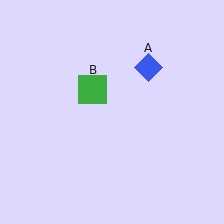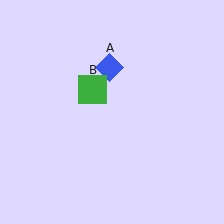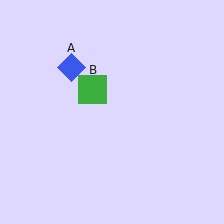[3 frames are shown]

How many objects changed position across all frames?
1 object changed position: blue diamond (object A).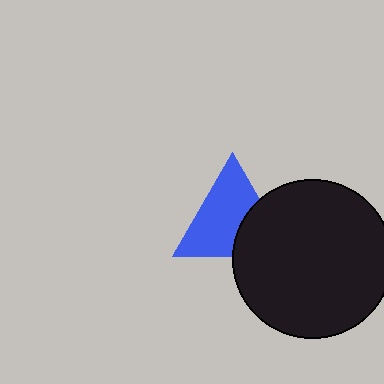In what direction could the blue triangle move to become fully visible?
The blue triangle could move left. That would shift it out from behind the black circle entirely.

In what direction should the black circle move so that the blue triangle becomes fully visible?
The black circle should move right. That is the shortest direction to clear the overlap and leave the blue triangle fully visible.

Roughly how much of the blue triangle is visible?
Most of it is visible (roughly 67%).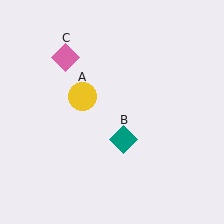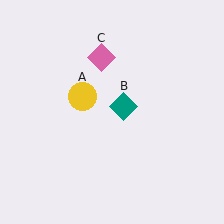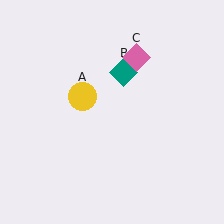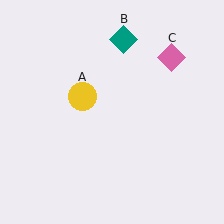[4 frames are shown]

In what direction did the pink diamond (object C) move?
The pink diamond (object C) moved right.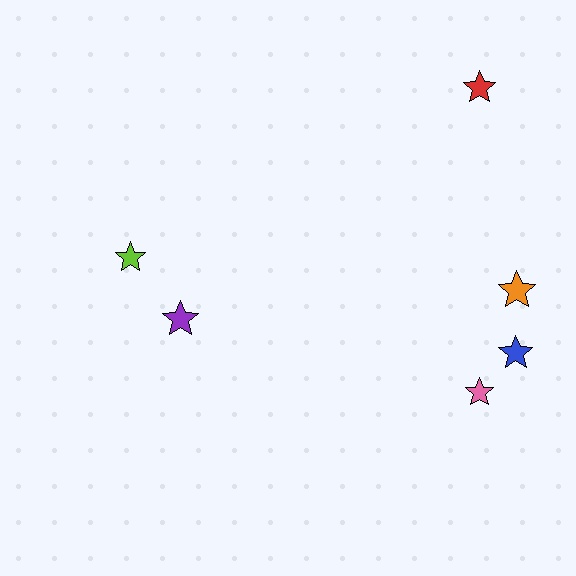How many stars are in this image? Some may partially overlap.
There are 6 stars.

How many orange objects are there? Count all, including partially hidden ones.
There is 1 orange object.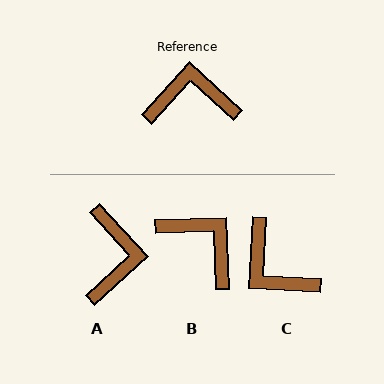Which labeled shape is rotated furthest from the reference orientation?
C, about 129 degrees away.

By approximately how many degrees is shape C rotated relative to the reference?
Approximately 129 degrees counter-clockwise.